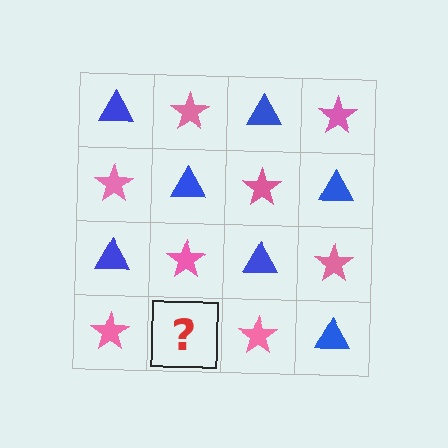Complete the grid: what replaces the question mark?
The question mark should be replaced with a blue triangle.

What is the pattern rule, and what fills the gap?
The rule is that it alternates blue triangle and pink star in a checkerboard pattern. The gap should be filled with a blue triangle.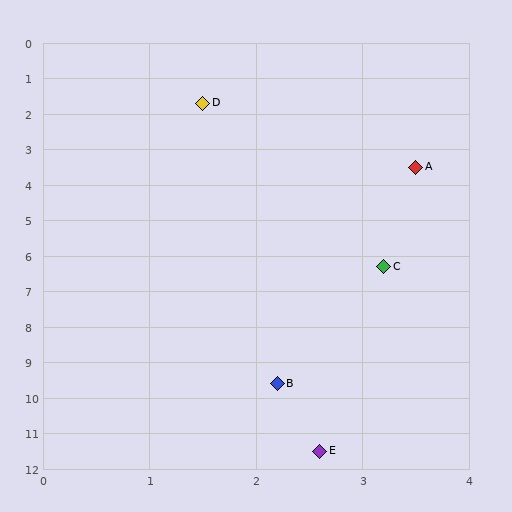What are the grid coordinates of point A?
Point A is at approximately (3.5, 3.5).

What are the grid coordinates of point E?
Point E is at approximately (2.6, 11.5).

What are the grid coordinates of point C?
Point C is at approximately (3.2, 6.3).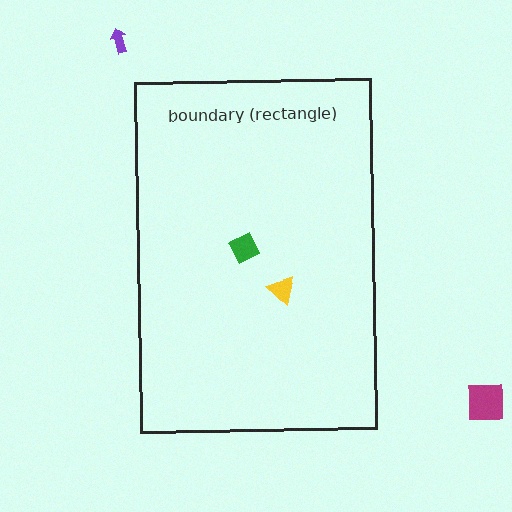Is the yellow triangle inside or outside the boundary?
Inside.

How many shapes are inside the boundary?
2 inside, 2 outside.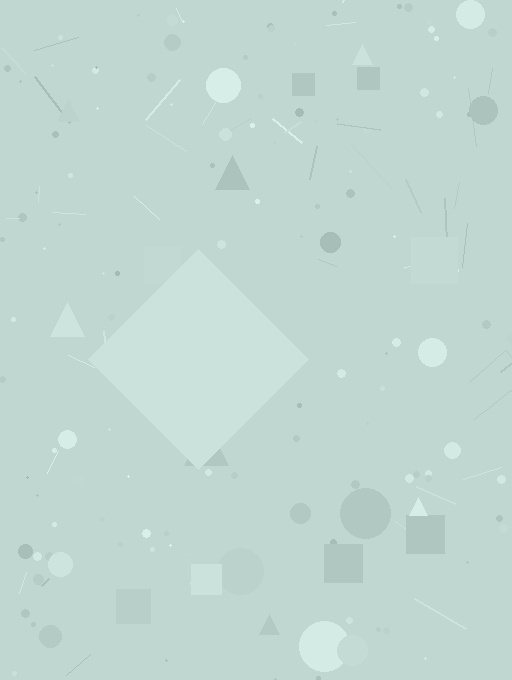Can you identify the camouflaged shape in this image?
The camouflaged shape is a diamond.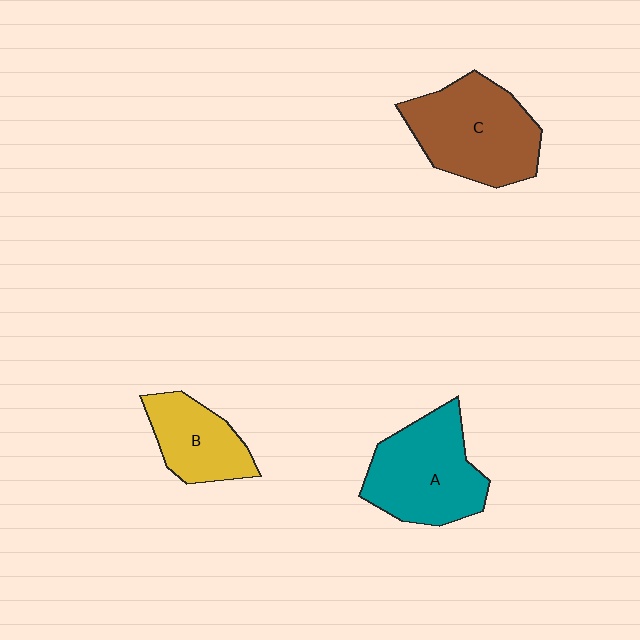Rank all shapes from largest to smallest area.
From largest to smallest: C (brown), A (teal), B (yellow).